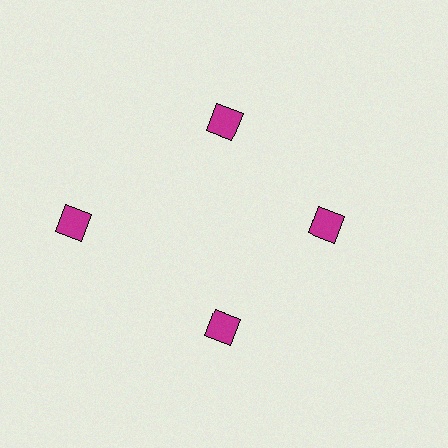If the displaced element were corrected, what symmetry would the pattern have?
It would have 4-fold rotational symmetry — the pattern would map onto itself every 90 degrees.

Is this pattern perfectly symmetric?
No. The 4 magenta diamonds are arranged in a ring, but one element near the 9 o'clock position is pushed outward from the center, breaking the 4-fold rotational symmetry.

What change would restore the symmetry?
The symmetry would be restored by moving it inward, back onto the ring so that all 4 diamonds sit at equal angles and equal distance from the center.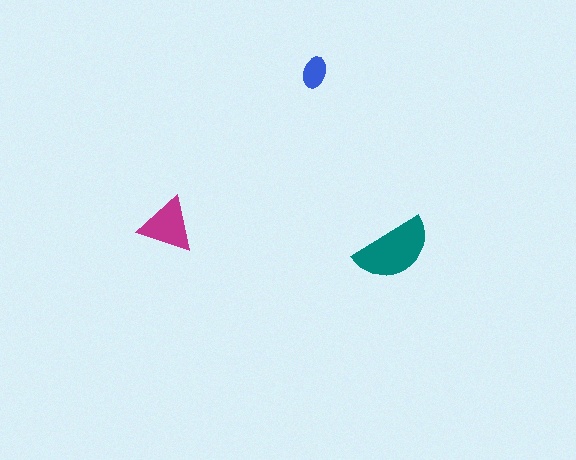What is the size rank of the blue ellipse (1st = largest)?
3rd.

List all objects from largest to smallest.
The teal semicircle, the magenta triangle, the blue ellipse.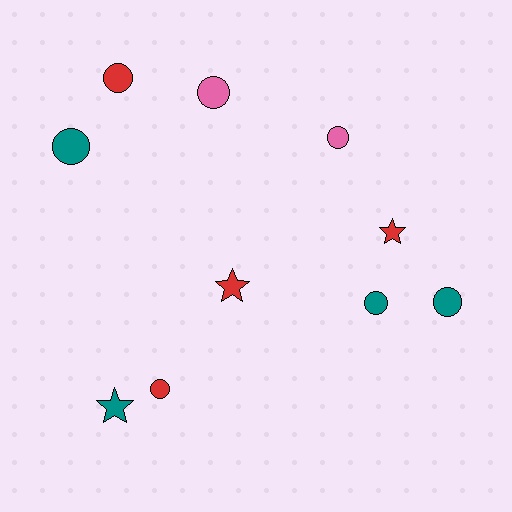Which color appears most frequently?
Red, with 4 objects.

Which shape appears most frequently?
Circle, with 7 objects.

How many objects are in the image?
There are 10 objects.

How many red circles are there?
There are 2 red circles.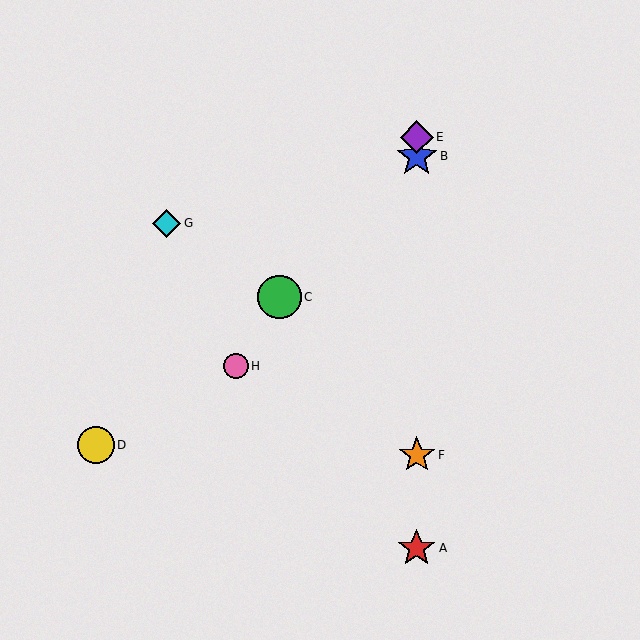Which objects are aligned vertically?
Objects A, B, E, F are aligned vertically.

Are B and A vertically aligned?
Yes, both are at x≈417.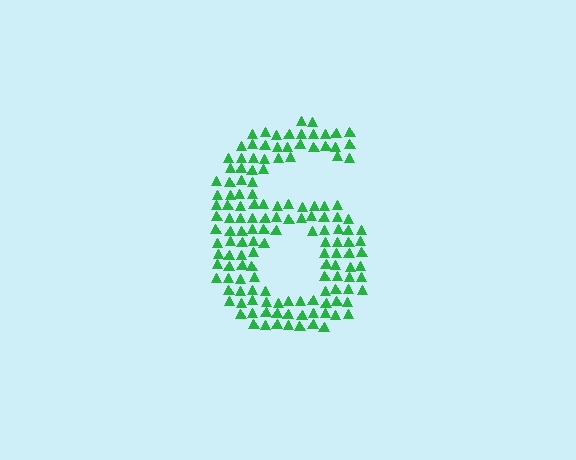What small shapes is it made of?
It is made of small triangles.